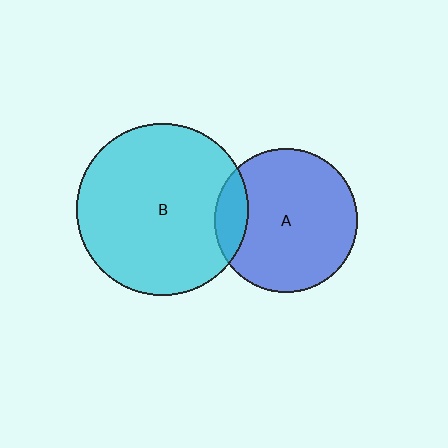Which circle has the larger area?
Circle B (cyan).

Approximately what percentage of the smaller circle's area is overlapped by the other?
Approximately 15%.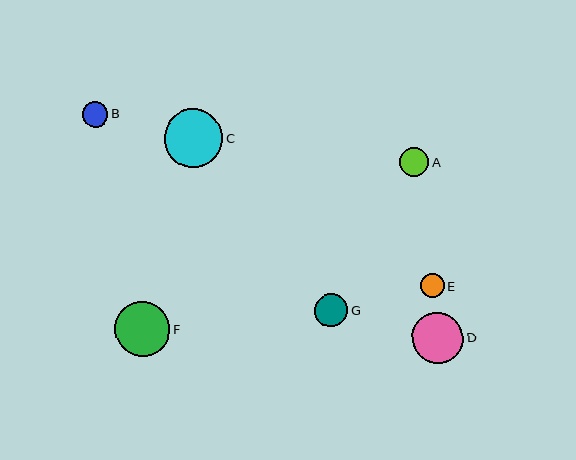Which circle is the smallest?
Circle E is the smallest with a size of approximately 24 pixels.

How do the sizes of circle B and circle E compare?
Circle B and circle E are approximately the same size.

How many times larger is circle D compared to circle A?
Circle D is approximately 1.8 times the size of circle A.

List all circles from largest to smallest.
From largest to smallest: C, F, D, G, A, B, E.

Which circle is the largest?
Circle C is the largest with a size of approximately 59 pixels.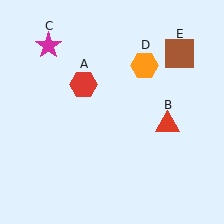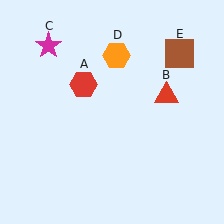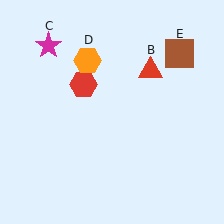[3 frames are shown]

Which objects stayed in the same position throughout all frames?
Red hexagon (object A) and magenta star (object C) and brown square (object E) remained stationary.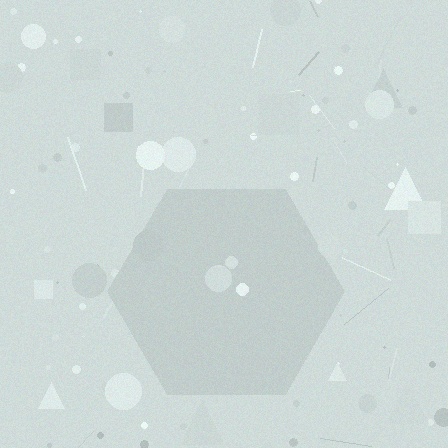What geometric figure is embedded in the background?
A hexagon is embedded in the background.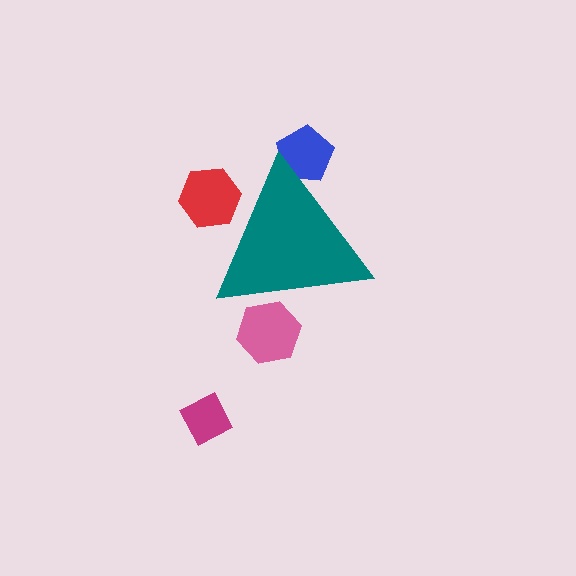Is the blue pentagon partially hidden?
Yes, the blue pentagon is partially hidden behind the teal triangle.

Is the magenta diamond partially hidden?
No, the magenta diamond is fully visible.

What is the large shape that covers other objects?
A teal triangle.